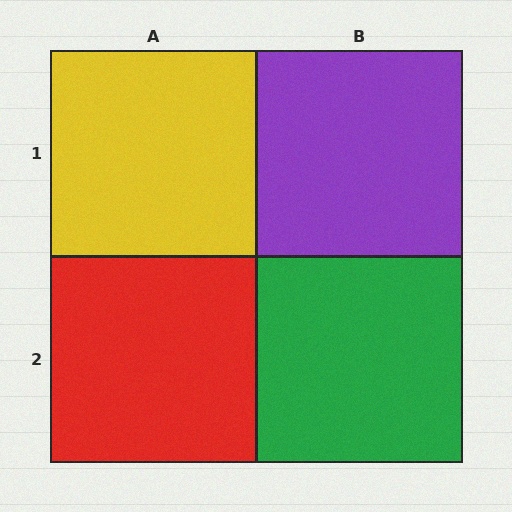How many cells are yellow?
1 cell is yellow.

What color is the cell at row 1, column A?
Yellow.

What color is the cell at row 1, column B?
Purple.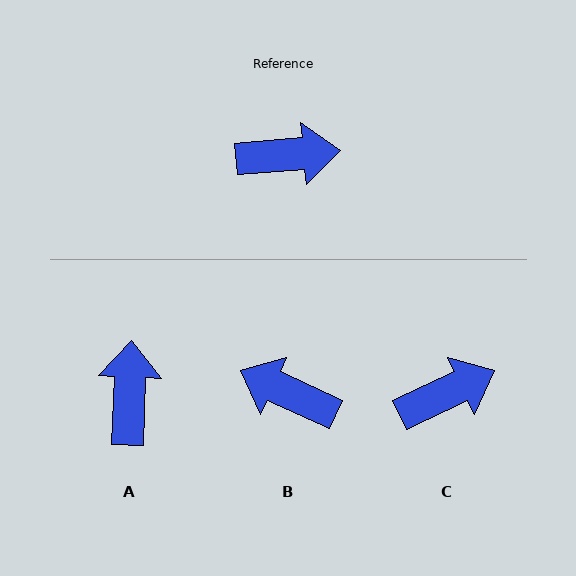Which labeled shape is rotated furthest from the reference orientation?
B, about 151 degrees away.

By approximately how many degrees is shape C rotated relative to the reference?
Approximately 20 degrees counter-clockwise.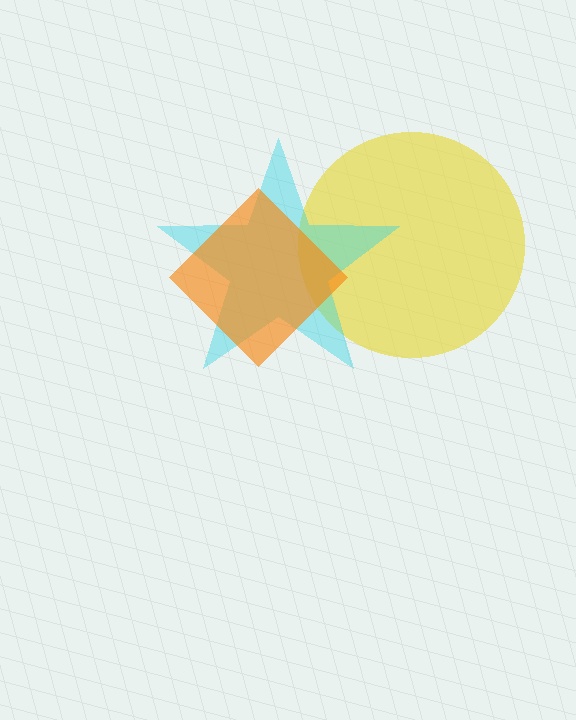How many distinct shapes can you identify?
There are 3 distinct shapes: a yellow circle, a cyan star, an orange diamond.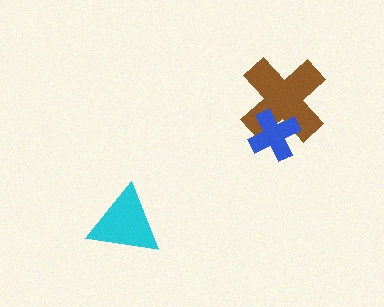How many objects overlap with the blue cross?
1 object overlaps with the blue cross.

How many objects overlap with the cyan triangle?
0 objects overlap with the cyan triangle.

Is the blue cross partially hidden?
No, no other shape covers it.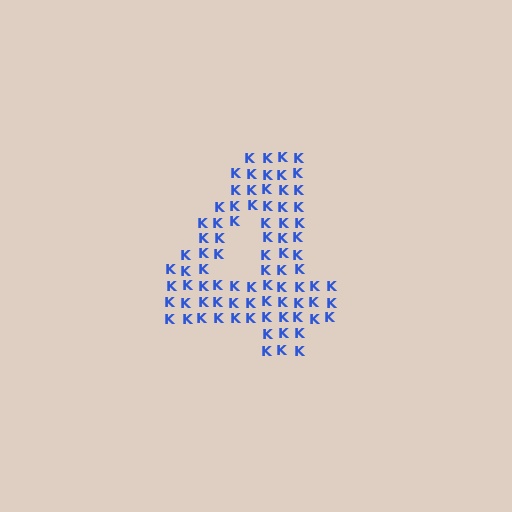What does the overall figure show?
The overall figure shows the digit 4.